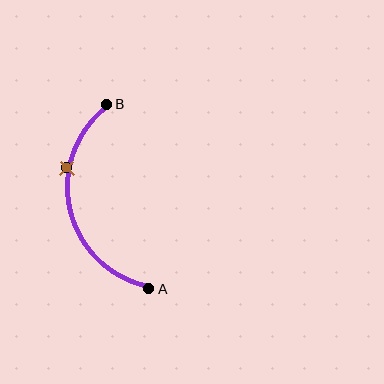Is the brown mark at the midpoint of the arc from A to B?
No. The brown mark lies on the arc but is closer to endpoint B. The arc midpoint would be at the point on the curve equidistant along the arc from both A and B.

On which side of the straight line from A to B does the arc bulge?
The arc bulges to the left of the straight line connecting A and B.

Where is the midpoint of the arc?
The arc midpoint is the point on the curve farthest from the straight line joining A and B. It sits to the left of that line.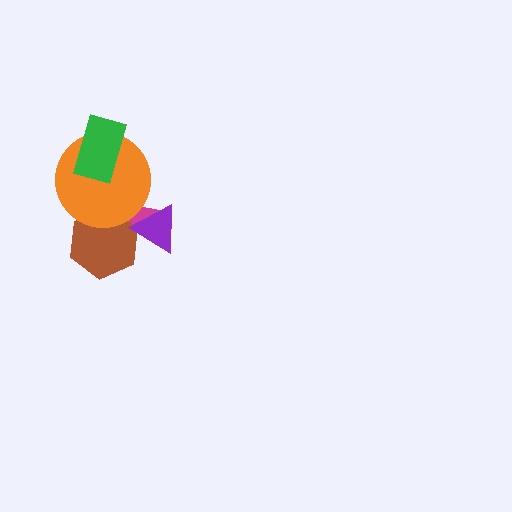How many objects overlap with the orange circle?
3 objects overlap with the orange circle.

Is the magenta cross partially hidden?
Yes, it is partially covered by another shape.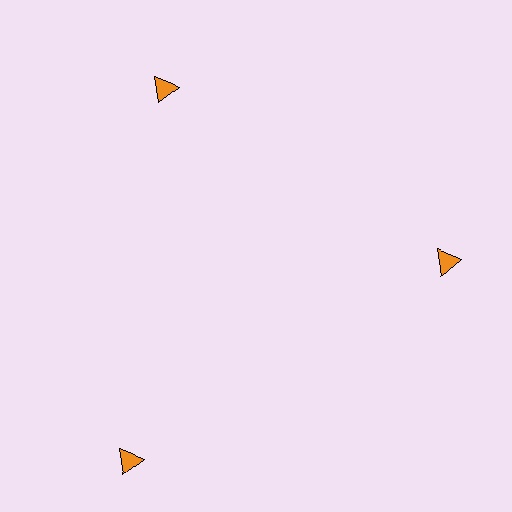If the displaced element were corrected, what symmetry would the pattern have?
It would have 3-fold rotational symmetry — the pattern would map onto itself every 120 degrees.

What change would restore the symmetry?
The symmetry would be restored by moving it inward, back onto the ring so that all 3 triangles sit at equal angles and equal distance from the center.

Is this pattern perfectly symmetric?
No. The 3 orange triangles are arranged in a ring, but one element near the 7 o'clock position is pushed outward from the center, breaking the 3-fold rotational symmetry.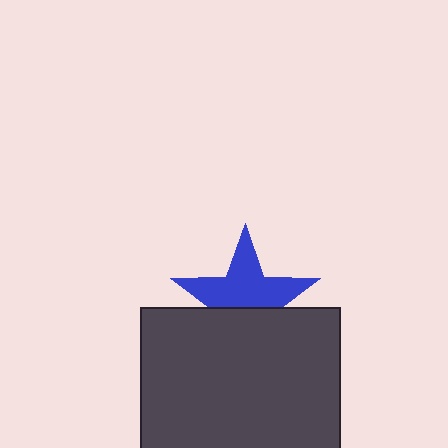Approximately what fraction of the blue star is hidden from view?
Roughly 40% of the blue star is hidden behind the dark gray square.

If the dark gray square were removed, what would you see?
You would see the complete blue star.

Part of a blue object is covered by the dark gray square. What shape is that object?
It is a star.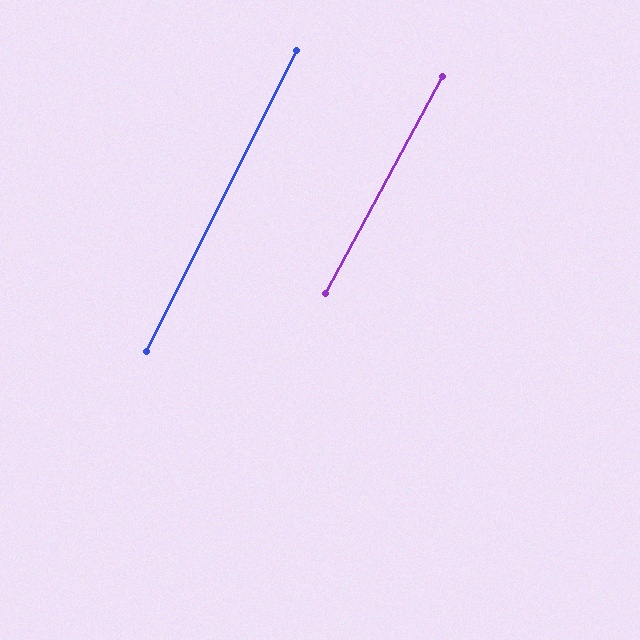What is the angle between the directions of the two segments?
Approximately 2 degrees.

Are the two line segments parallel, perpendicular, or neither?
Parallel — their directions differ by only 1.8°.